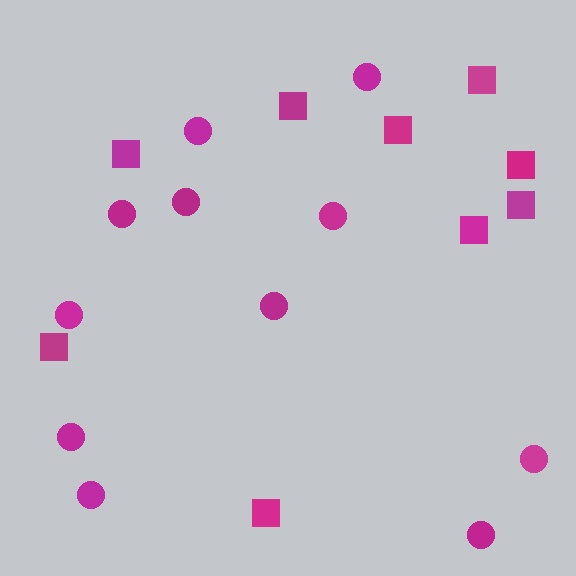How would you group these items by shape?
There are 2 groups: one group of squares (9) and one group of circles (11).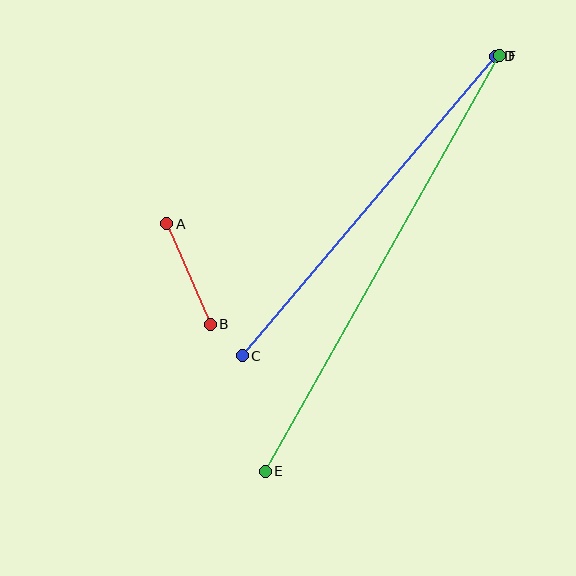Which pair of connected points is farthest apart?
Points E and F are farthest apart.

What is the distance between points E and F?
The distance is approximately 477 pixels.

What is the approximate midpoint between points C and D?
The midpoint is at approximately (369, 206) pixels.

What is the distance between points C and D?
The distance is approximately 392 pixels.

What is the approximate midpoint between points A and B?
The midpoint is at approximately (189, 274) pixels.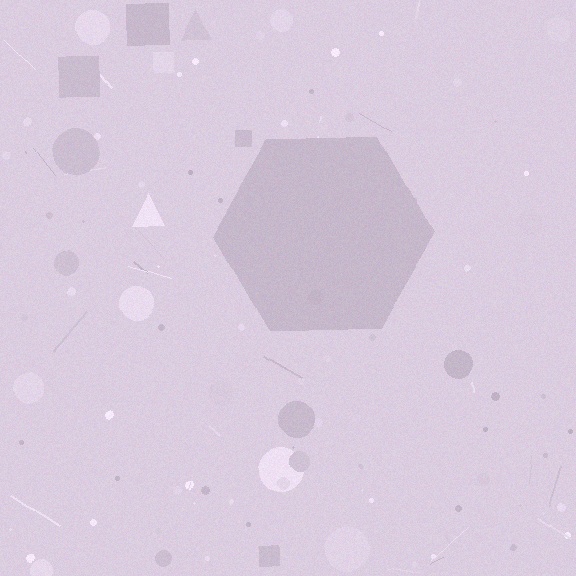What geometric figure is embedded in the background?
A hexagon is embedded in the background.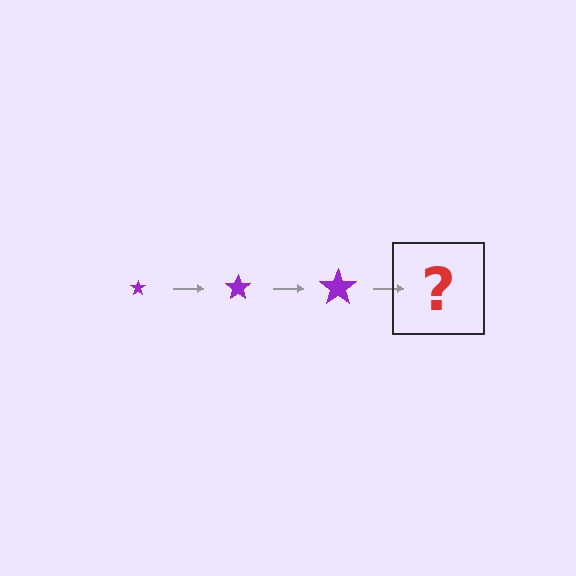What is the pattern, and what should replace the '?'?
The pattern is that the star gets progressively larger each step. The '?' should be a purple star, larger than the previous one.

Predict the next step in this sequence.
The next step is a purple star, larger than the previous one.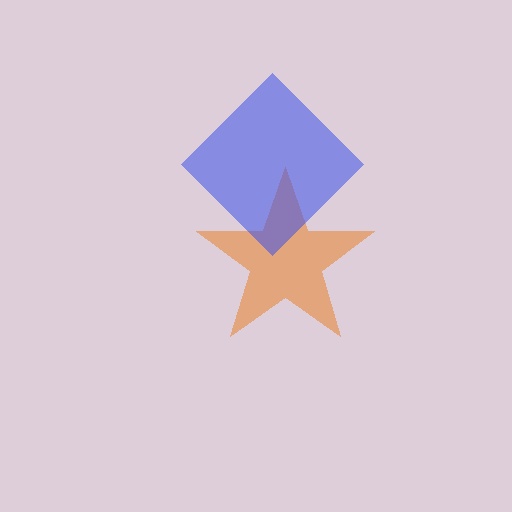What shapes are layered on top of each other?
The layered shapes are: an orange star, a blue diamond.